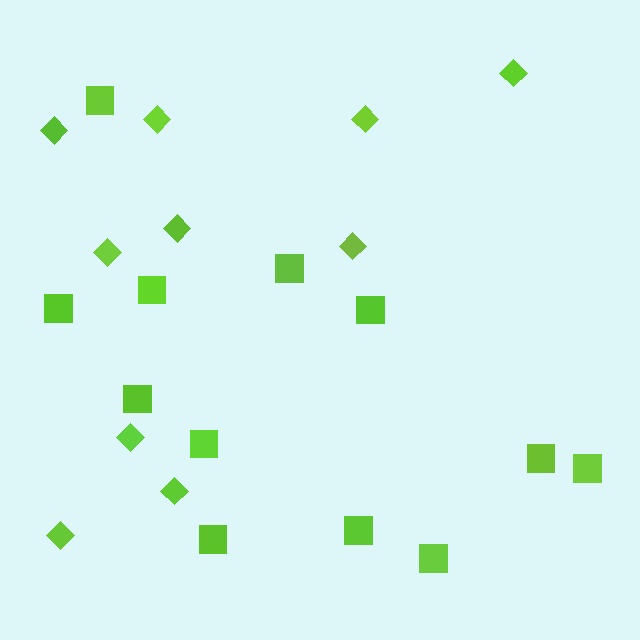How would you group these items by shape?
There are 2 groups: one group of squares (12) and one group of diamonds (10).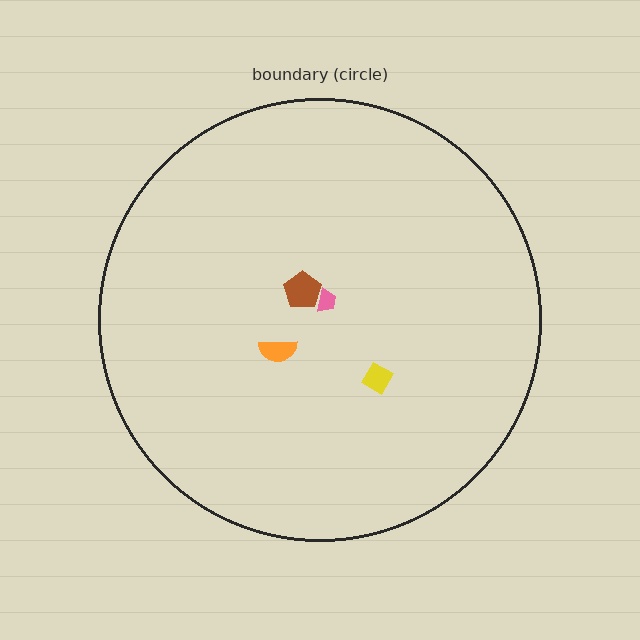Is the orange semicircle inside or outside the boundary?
Inside.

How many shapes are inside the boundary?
4 inside, 0 outside.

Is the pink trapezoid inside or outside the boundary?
Inside.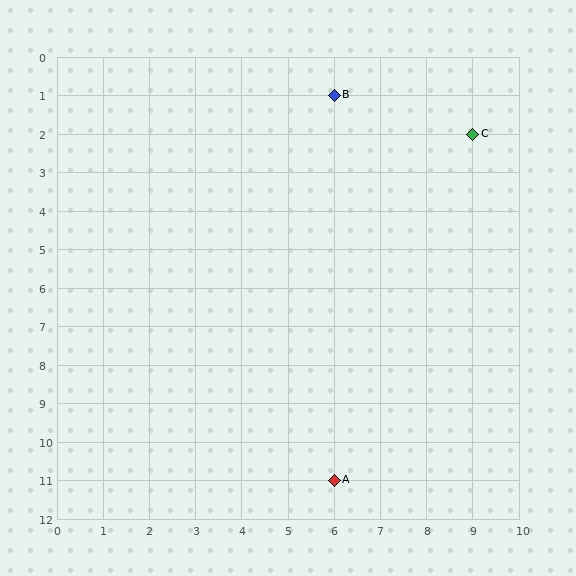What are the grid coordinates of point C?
Point C is at grid coordinates (9, 2).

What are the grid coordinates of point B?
Point B is at grid coordinates (6, 1).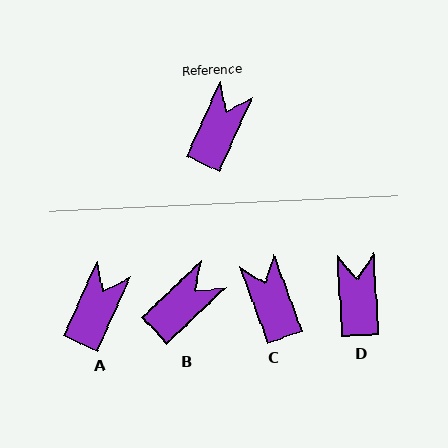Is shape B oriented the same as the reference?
No, it is off by about 22 degrees.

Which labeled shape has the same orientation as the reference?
A.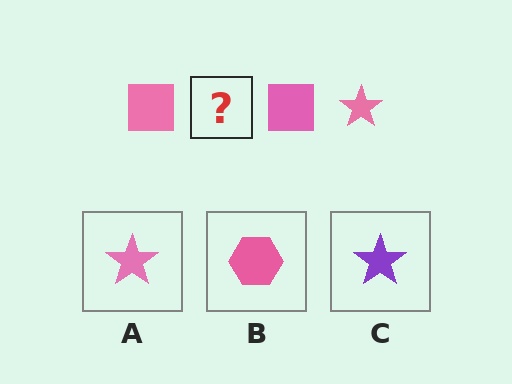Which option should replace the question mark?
Option A.